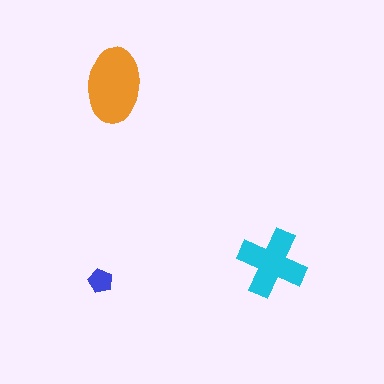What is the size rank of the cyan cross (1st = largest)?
2nd.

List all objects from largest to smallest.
The orange ellipse, the cyan cross, the blue pentagon.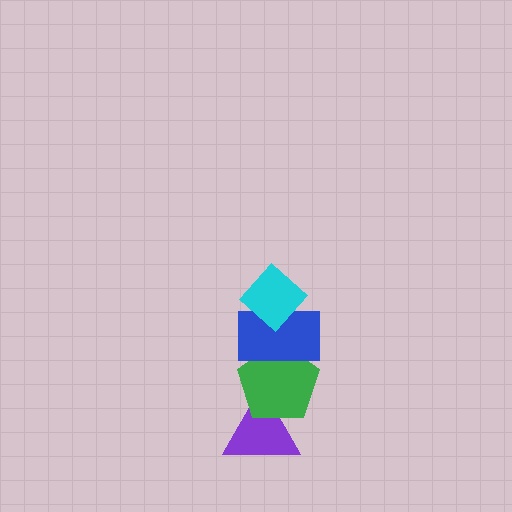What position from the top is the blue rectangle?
The blue rectangle is 2nd from the top.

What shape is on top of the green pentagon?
The blue rectangle is on top of the green pentagon.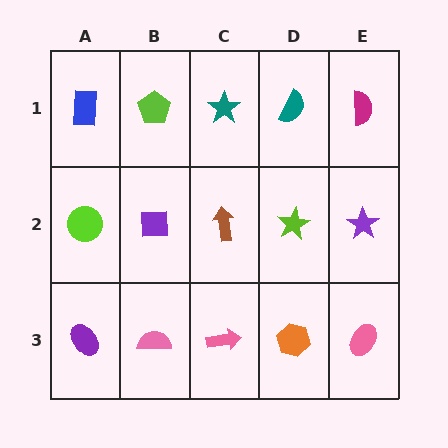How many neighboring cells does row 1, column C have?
3.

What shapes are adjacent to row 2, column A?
A blue rectangle (row 1, column A), a purple ellipse (row 3, column A), a purple square (row 2, column B).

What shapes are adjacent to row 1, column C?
A brown arrow (row 2, column C), a lime pentagon (row 1, column B), a teal semicircle (row 1, column D).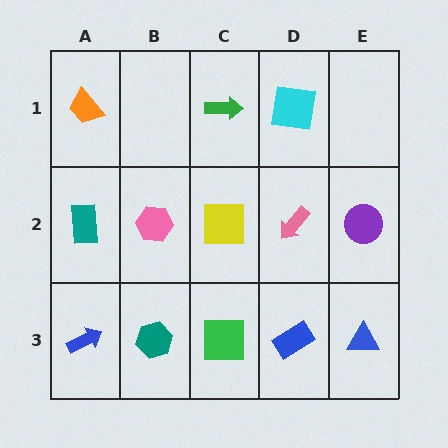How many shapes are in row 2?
5 shapes.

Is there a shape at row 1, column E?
No, that cell is empty.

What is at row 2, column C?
A yellow square.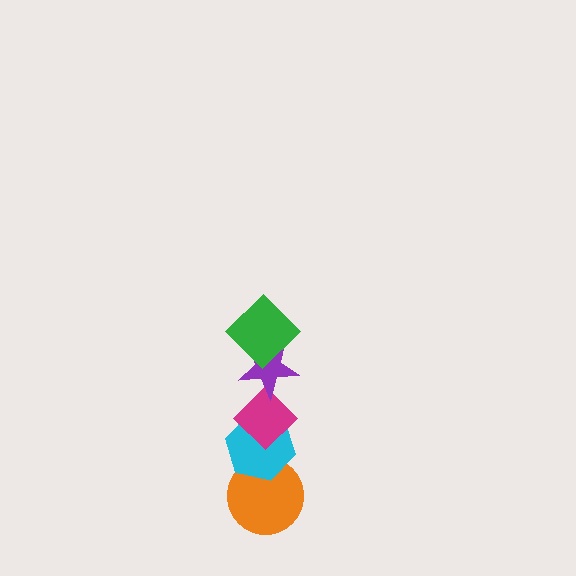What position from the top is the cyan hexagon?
The cyan hexagon is 4th from the top.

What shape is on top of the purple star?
The green diamond is on top of the purple star.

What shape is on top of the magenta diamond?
The purple star is on top of the magenta diamond.